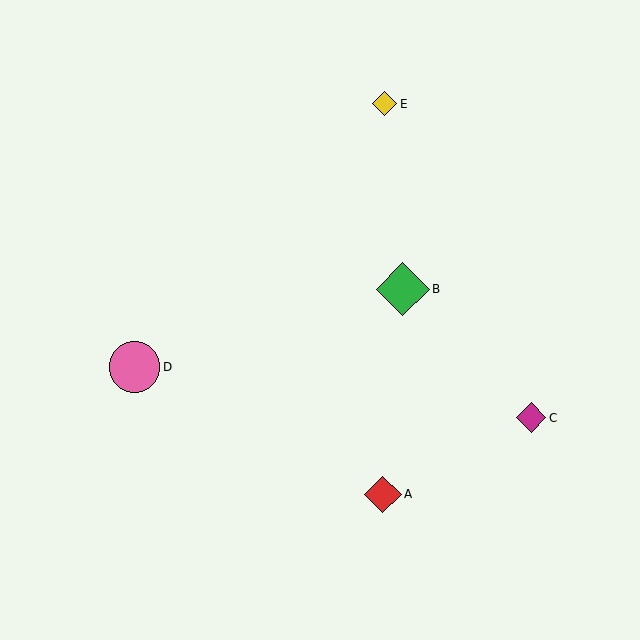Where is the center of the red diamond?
The center of the red diamond is at (383, 494).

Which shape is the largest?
The green diamond (labeled B) is the largest.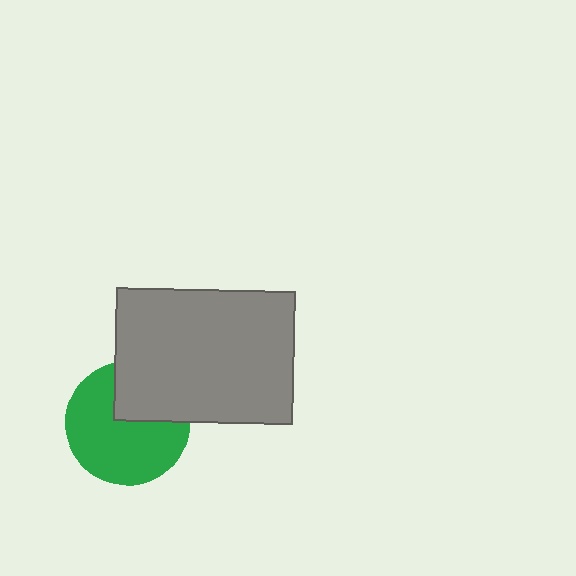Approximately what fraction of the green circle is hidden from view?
Roughly 32% of the green circle is hidden behind the gray rectangle.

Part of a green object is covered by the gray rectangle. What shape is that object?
It is a circle.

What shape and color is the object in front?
The object in front is a gray rectangle.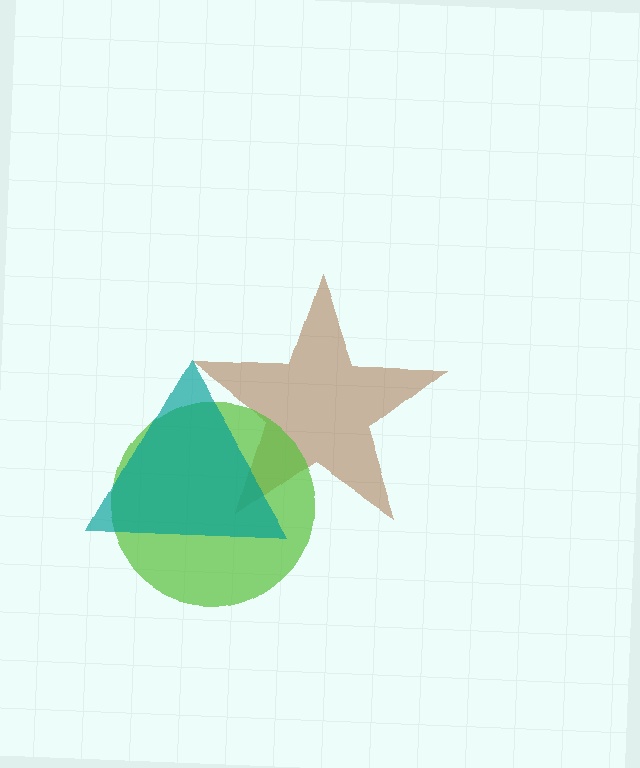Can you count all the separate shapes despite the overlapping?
Yes, there are 3 separate shapes.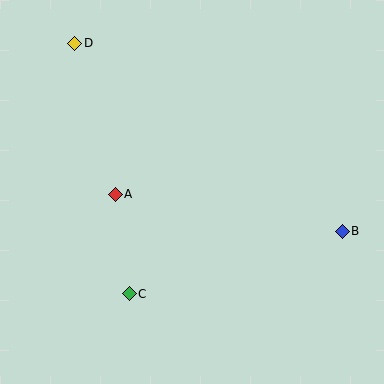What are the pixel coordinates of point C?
Point C is at (129, 294).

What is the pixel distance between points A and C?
The distance between A and C is 101 pixels.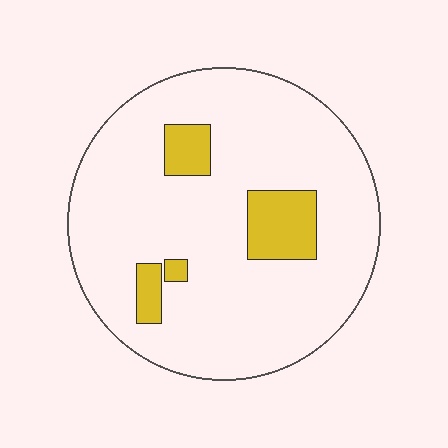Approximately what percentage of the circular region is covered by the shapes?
Approximately 10%.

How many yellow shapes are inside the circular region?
4.